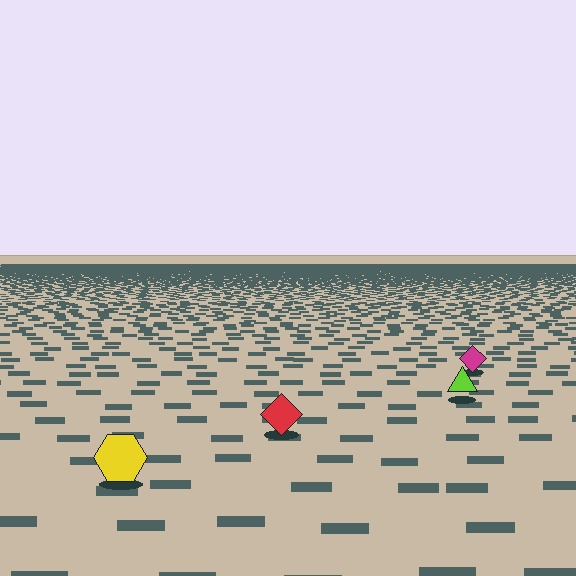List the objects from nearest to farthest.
From nearest to farthest: the yellow hexagon, the red diamond, the lime triangle, the magenta diamond.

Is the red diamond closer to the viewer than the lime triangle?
Yes. The red diamond is closer — you can tell from the texture gradient: the ground texture is coarser near it.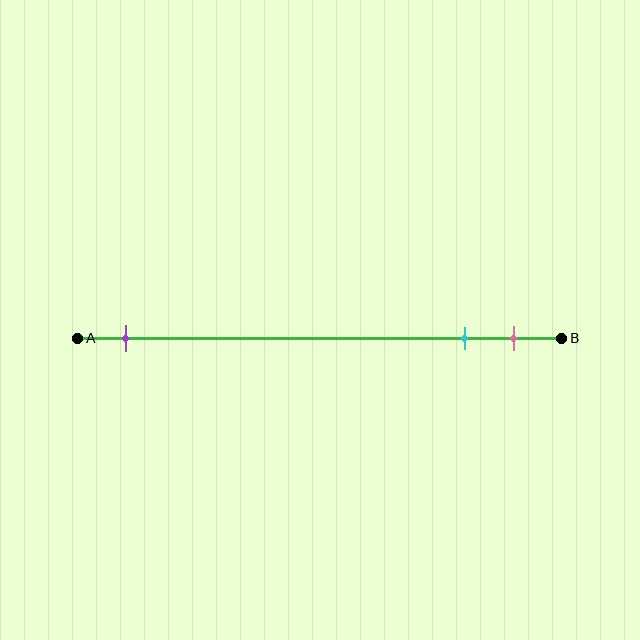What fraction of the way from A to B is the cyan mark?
The cyan mark is approximately 80% (0.8) of the way from A to B.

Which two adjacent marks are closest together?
The cyan and pink marks are the closest adjacent pair.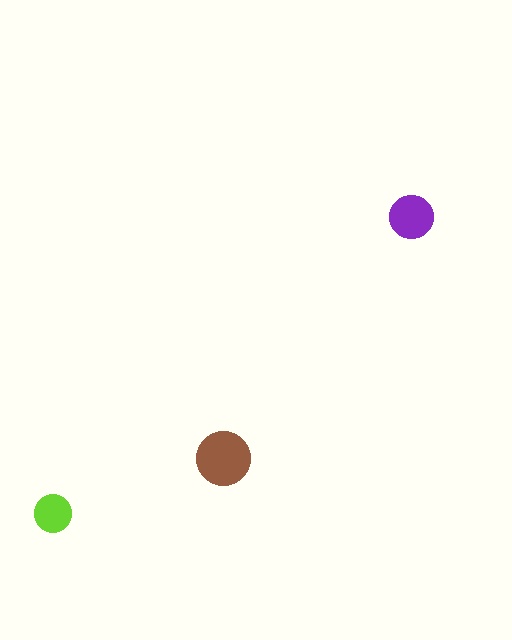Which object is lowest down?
The lime circle is bottommost.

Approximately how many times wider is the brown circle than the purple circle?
About 1.5 times wider.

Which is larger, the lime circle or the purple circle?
The purple one.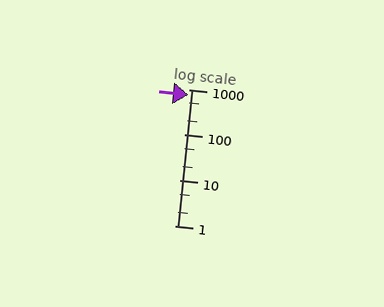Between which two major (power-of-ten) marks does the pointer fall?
The pointer is between 100 and 1000.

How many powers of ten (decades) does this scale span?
The scale spans 3 decades, from 1 to 1000.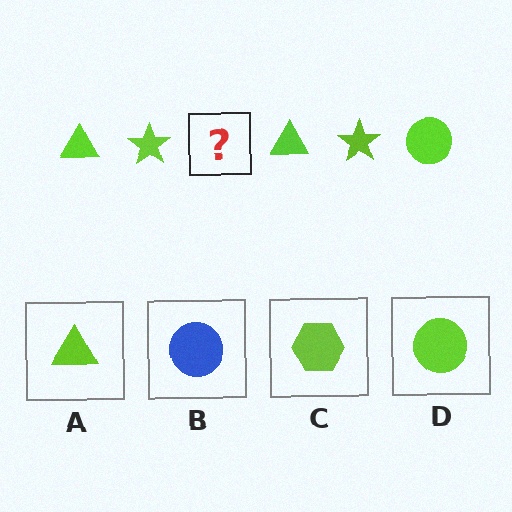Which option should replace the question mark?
Option D.